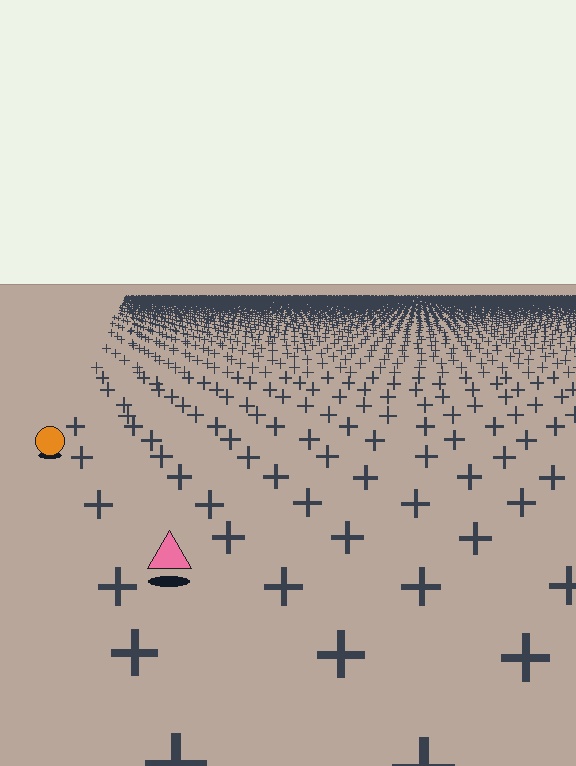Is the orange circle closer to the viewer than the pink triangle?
No. The pink triangle is closer — you can tell from the texture gradient: the ground texture is coarser near it.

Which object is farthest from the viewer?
The orange circle is farthest from the viewer. It appears smaller and the ground texture around it is denser.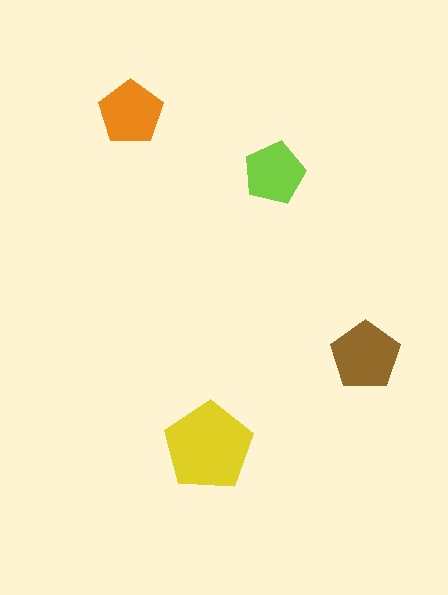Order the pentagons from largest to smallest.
the yellow one, the brown one, the orange one, the lime one.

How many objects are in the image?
There are 4 objects in the image.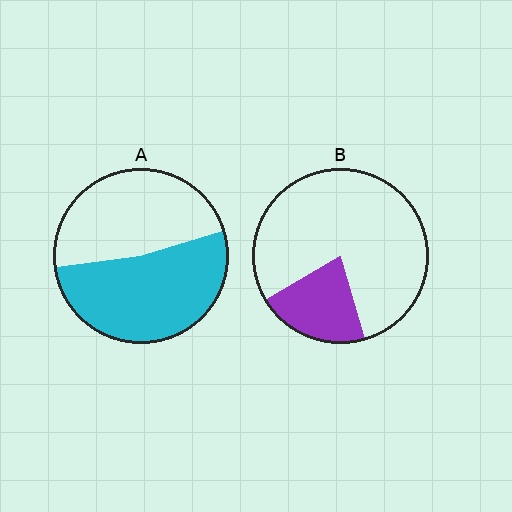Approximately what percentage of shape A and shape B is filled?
A is approximately 55% and B is approximately 20%.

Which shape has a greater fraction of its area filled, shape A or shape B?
Shape A.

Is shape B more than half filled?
No.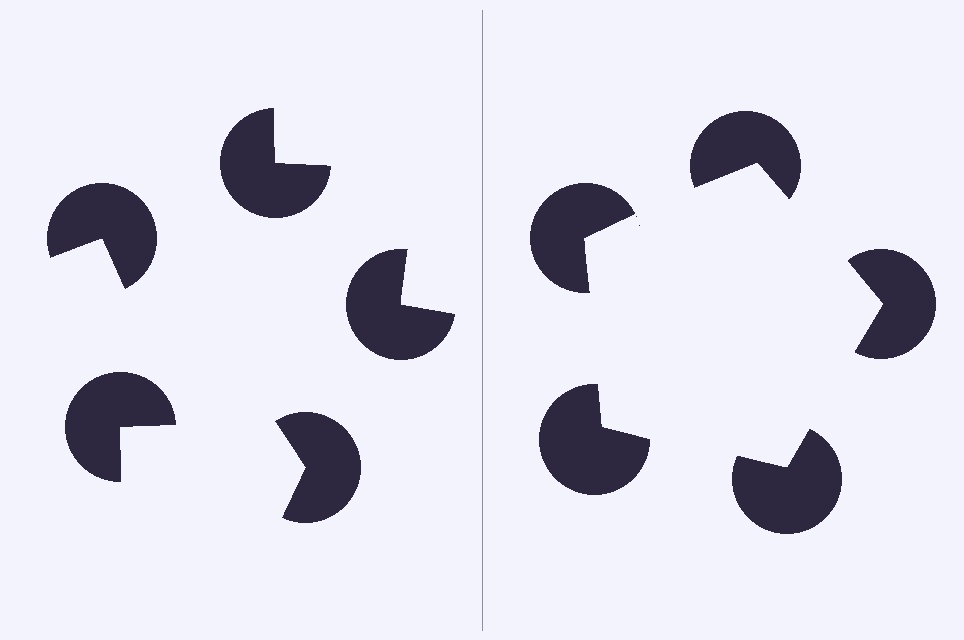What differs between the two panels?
The pac-man discs are positioned identically on both sides; only the wedge orientations differ. On the right they align to a pentagon; on the left they are misaligned.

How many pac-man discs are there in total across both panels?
10 — 5 on each side.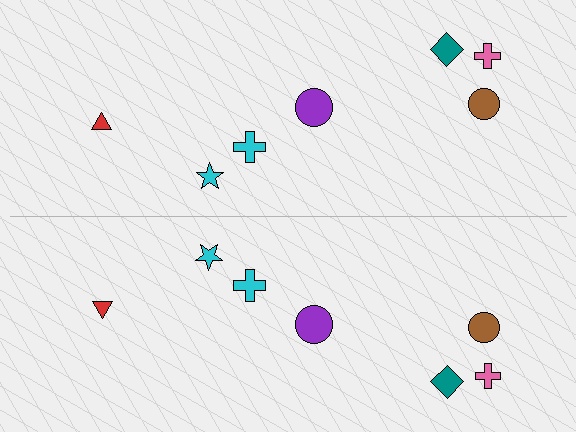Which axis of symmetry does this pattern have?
The pattern has a horizontal axis of symmetry running through the center of the image.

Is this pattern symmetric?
Yes, this pattern has bilateral (reflection) symmetry.